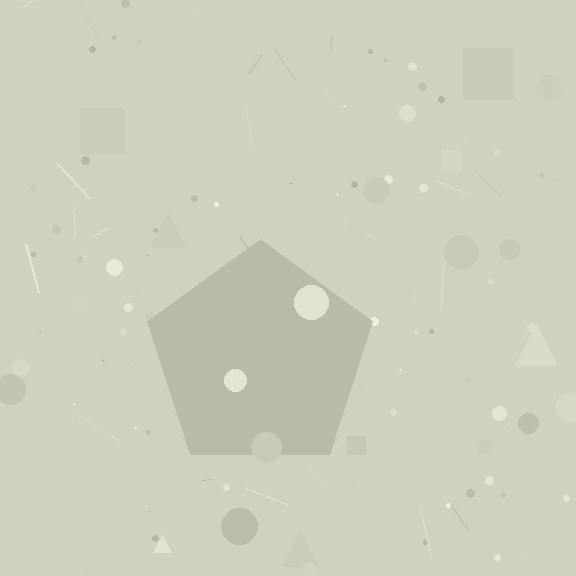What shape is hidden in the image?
A pentagon is hidden in the image.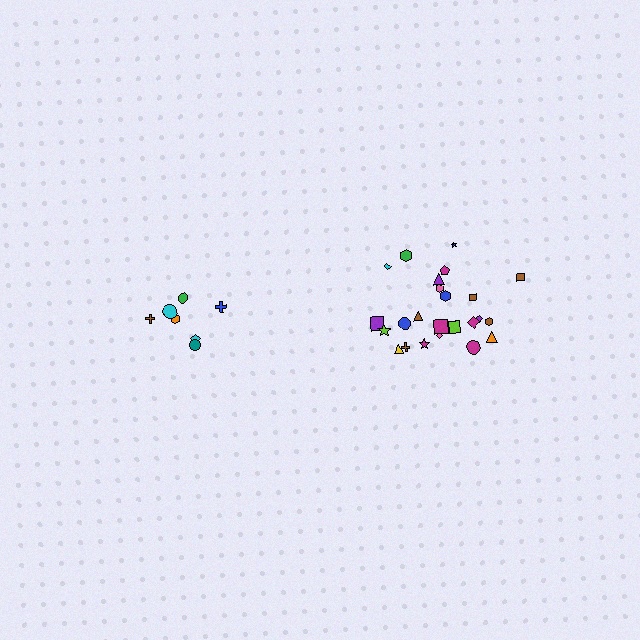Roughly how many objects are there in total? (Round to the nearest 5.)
Roughly 30 objects in total.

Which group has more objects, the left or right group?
The right group.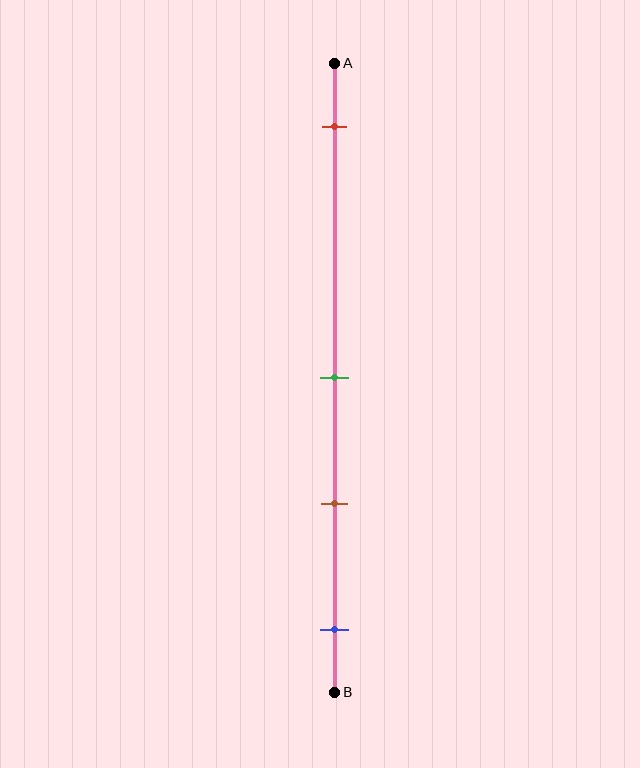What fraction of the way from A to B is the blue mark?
The blue mark is approximately 90% (0.9) of the way from A to B.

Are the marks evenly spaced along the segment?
No, the marks are not evenly spaced.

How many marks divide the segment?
There are 4 marks dividing the segment.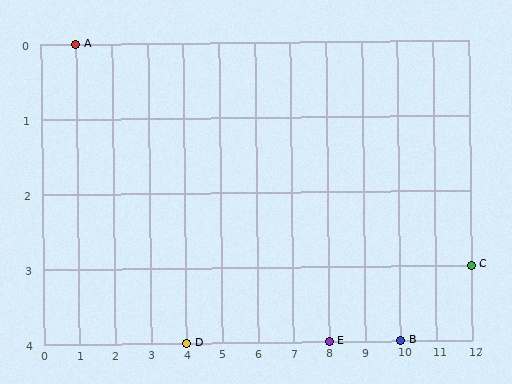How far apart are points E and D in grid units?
Points E and D are 4 columns apart.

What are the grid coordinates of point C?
Point C is at grid coordinates (12, 3).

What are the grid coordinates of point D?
Point D is at grid coordinates (4, 4).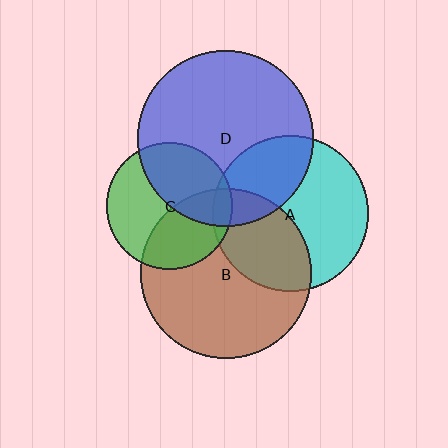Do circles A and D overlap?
Yes.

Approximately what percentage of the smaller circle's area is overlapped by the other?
Approximately 30%.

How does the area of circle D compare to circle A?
Approximately 1.3 times.